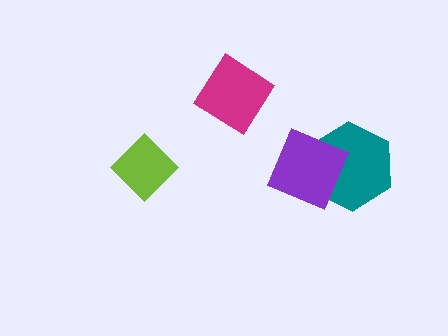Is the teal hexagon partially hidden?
Yes, it is partially covered by another shape.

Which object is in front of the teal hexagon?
The purple square is in front of the teal hexagon.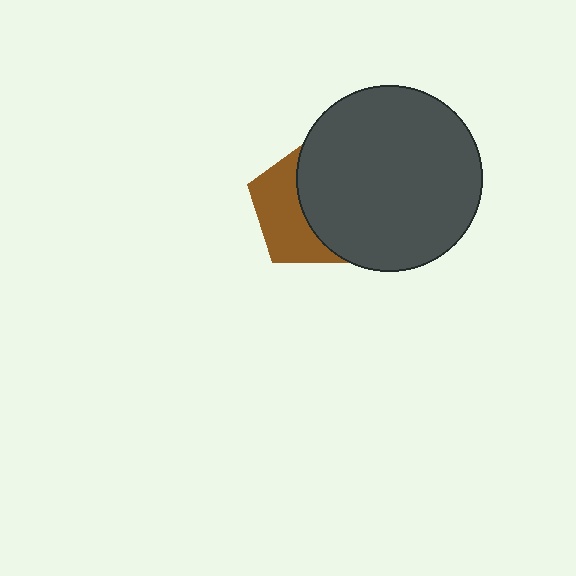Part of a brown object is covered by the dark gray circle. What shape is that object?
It is a pentagon.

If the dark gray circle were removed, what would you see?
You would see the complete brown pentagon.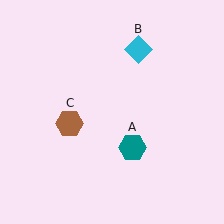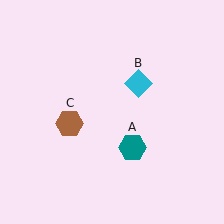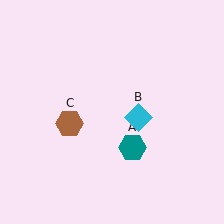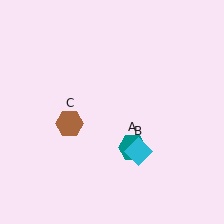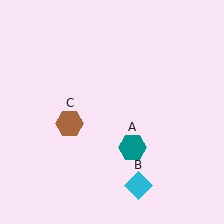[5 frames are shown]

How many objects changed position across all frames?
1 object changed position: cyan diamond (object B).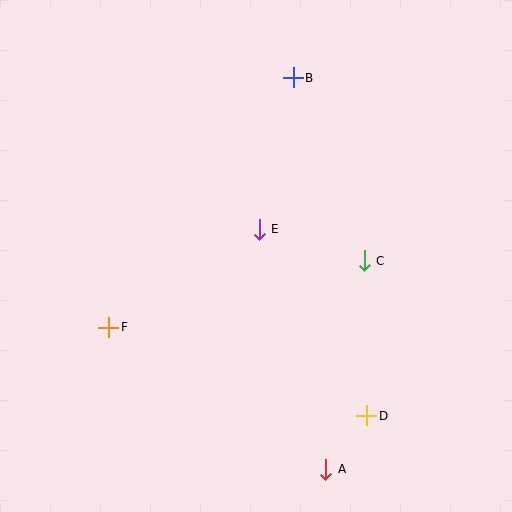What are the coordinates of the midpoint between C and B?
The midpoint between C and B is at (329, 169).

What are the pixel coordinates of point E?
Point E is at (259, 229).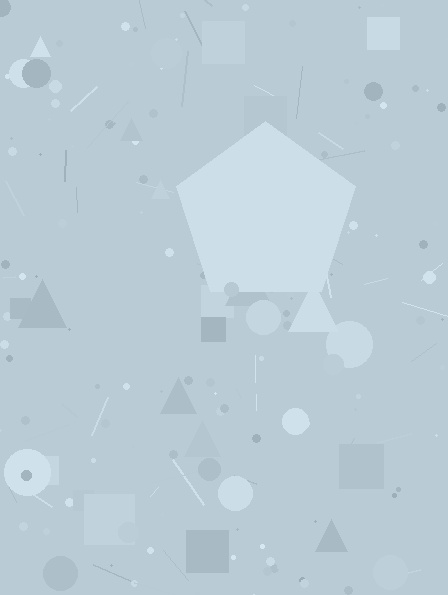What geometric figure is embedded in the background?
A pentagon is embedded in the background.